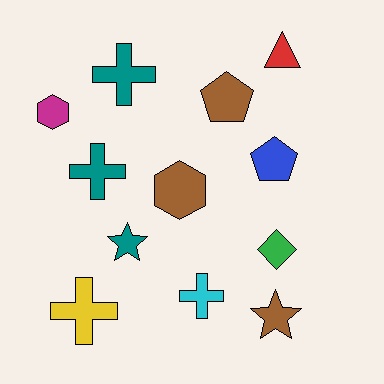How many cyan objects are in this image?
There is 1 cyan object.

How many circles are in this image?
There are no circles.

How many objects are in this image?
There are 12 objects.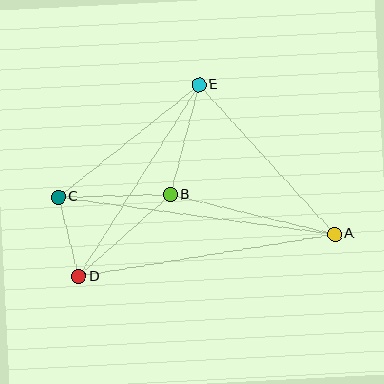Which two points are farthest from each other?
Points A and C are farthest from each other.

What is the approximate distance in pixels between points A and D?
The distance between A and D is approximately 259 pixels.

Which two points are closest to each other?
Points C and D are closest to each other.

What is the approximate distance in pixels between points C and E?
The distance between C and E is approximately 180 pixels.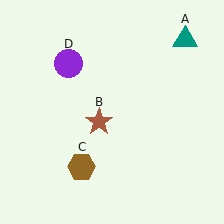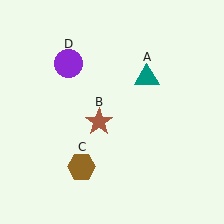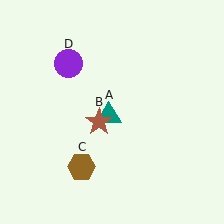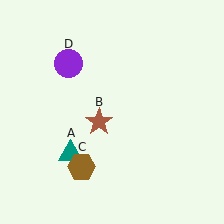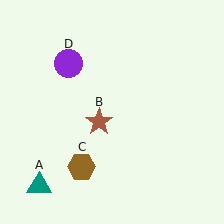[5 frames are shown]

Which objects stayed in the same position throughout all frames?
Brown star (object B) and brown hexagon (object C) and purple circle (object D) remained stationary.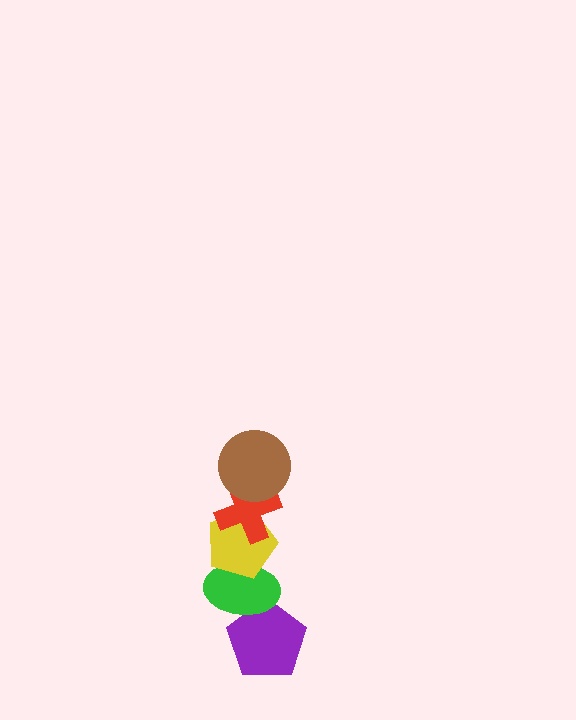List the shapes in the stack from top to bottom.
From top to bottom: the brown circle, the red cross, the yellow pentagon, the green ellipse, the purple pentagon.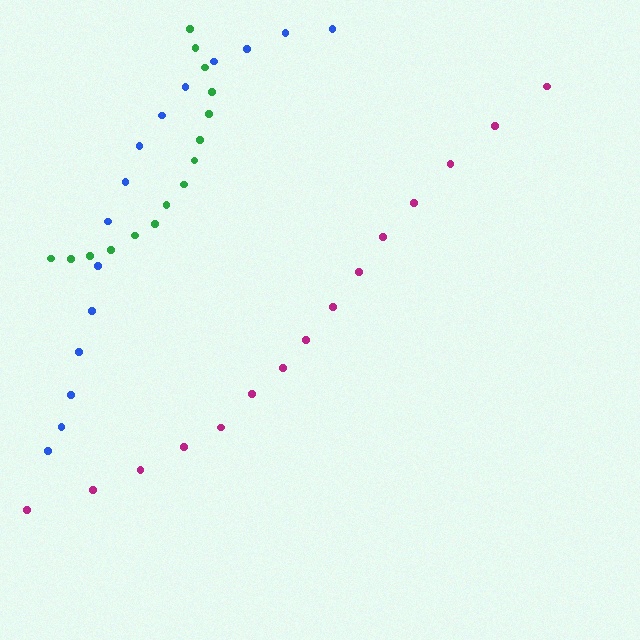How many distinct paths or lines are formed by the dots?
There are 3 distinct paths.